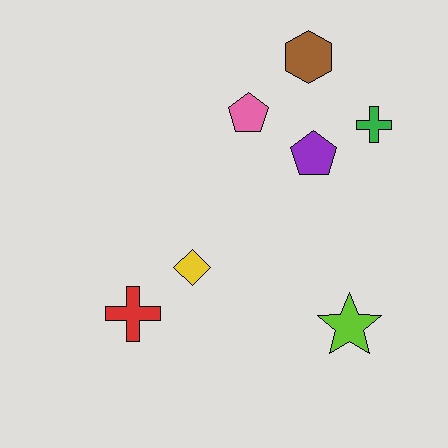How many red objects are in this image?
There is 1 red object.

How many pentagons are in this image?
There are 2 pentagons.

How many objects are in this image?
There are 7 objects.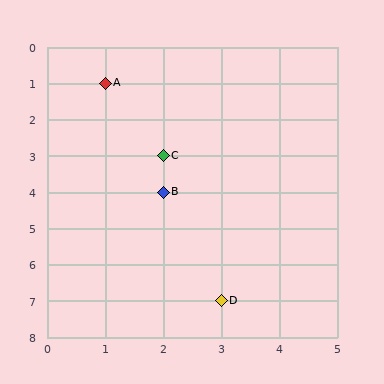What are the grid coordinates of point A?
Point A is at grid coordinates (1, 1).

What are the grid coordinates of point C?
Point C is at grid coordinates (2, 3).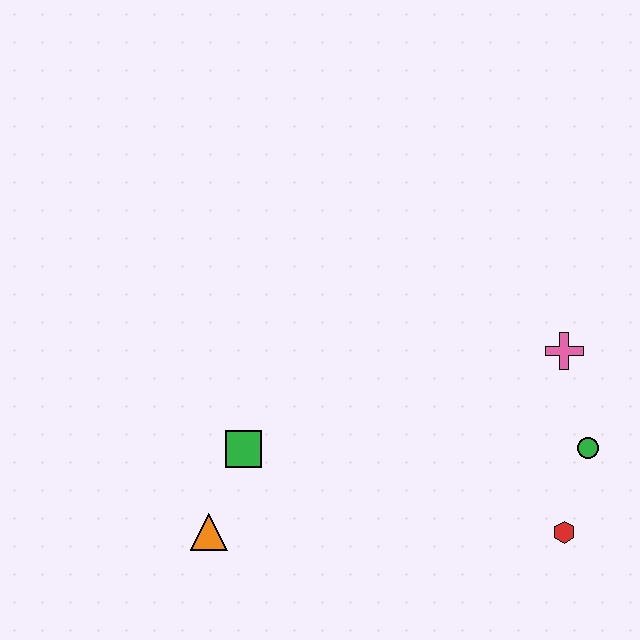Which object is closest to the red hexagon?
The green circle is closest to the red hexagon.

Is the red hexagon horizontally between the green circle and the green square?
Yes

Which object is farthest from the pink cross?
The orange triangle is farthest from the pink cross.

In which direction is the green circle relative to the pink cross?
The green circle is below the pink cross.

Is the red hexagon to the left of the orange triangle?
No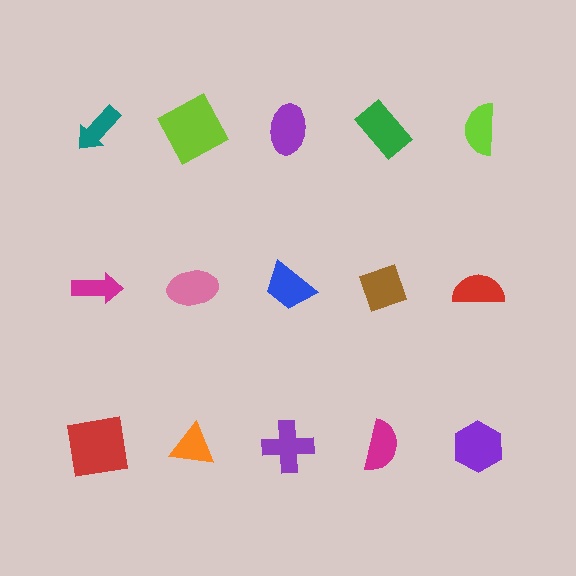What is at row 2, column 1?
A magenta arrow.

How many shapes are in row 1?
5 shapes.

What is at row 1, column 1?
A teal arrow.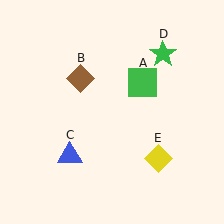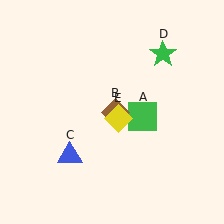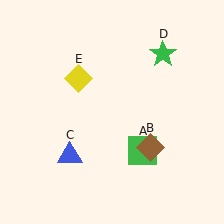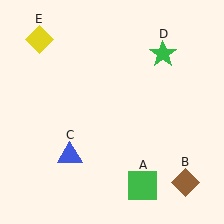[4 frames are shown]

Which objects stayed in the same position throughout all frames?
Blue triangle (object C) and green star (object D) remained stationary.